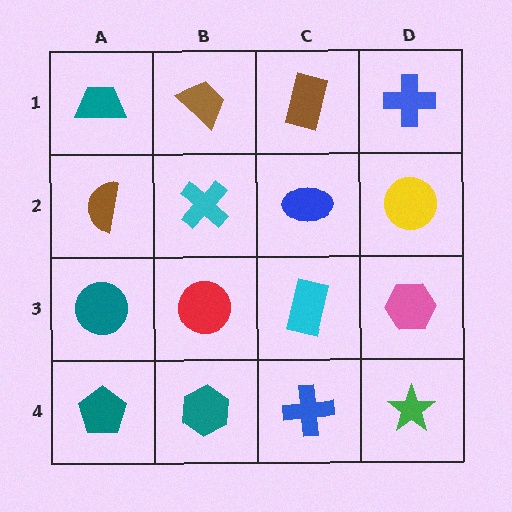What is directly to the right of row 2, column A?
A cyan cross.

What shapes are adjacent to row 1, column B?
A cyan cross (row 2, column B), a teal trapezoid (row 1, column A), a brown rectangle (row 1, column C).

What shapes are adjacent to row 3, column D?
A yellow circle (row 2, column D), a green star (row 4, column D), a cyan rectangle (row 3, column C).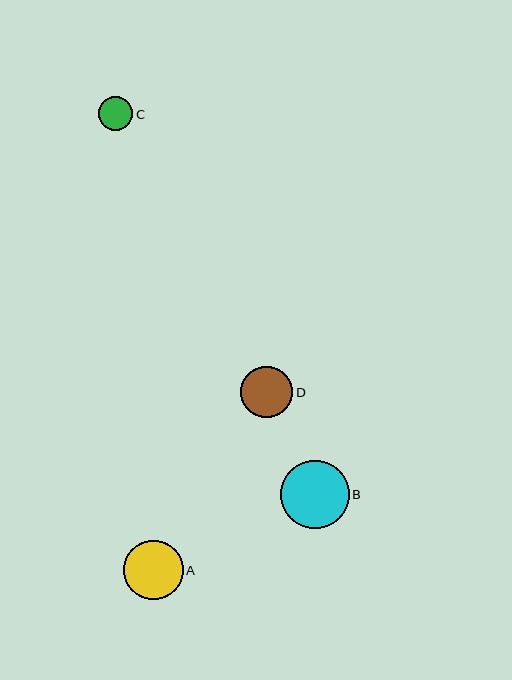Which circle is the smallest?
Circle C is the smallest with a size of approximately 34 pixels.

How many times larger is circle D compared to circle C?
Circle D is approximately 1.5 times the size of circle C.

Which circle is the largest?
Circle B is the largest with a size of approximately 68 pixels.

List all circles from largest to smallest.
From largest to smallest: B, A, D, C.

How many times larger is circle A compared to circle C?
Circle A is approximately 1.7 times the size of circle C.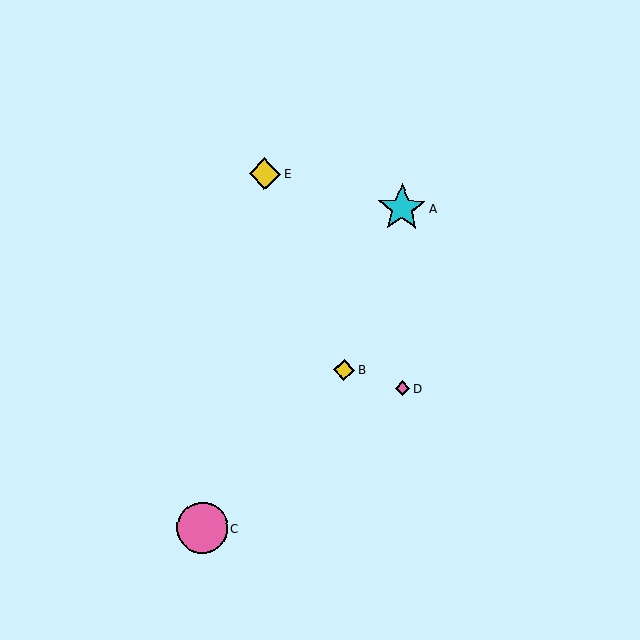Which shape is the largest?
The pink circle (labeled C) is the largest.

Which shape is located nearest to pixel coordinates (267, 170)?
The yellow diamond (labeled E) at (265, 174) is nearest to that location.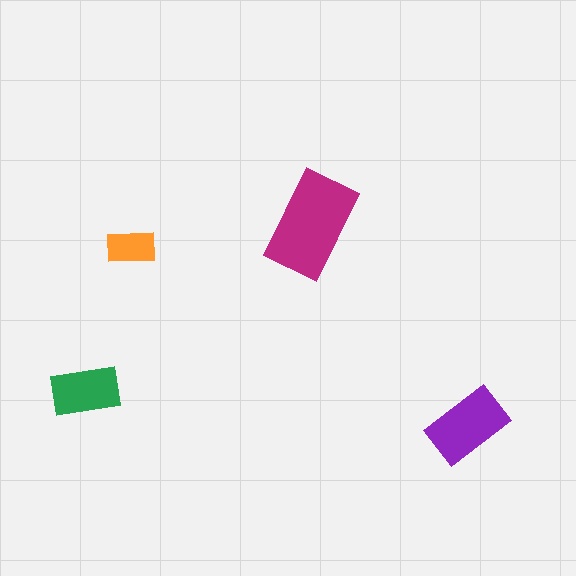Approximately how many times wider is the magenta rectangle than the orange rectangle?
About 2 times wider.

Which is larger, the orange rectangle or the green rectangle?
The green one.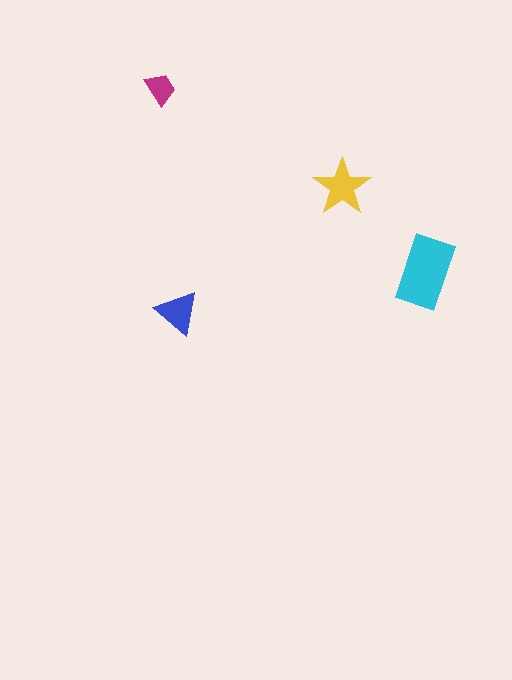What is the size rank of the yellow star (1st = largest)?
2nd.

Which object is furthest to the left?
The magenta trapezoid is leftmost.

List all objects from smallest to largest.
The magenta trapezoid, the blue triangle, the yellow star, the cyan rectangle.